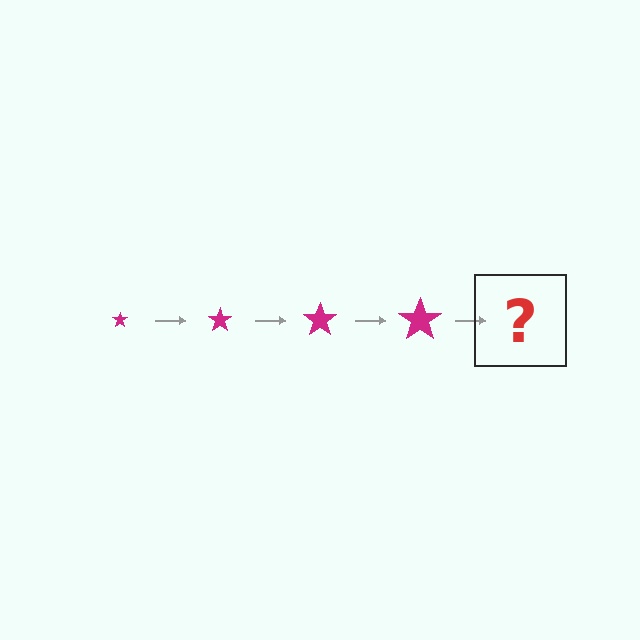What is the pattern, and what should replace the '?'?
The pattern is that the star gets progressively larger each step. The '?' should be a magenta star, larger than the previous one.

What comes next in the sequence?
The next element should be a magenta star, larger than the previous one.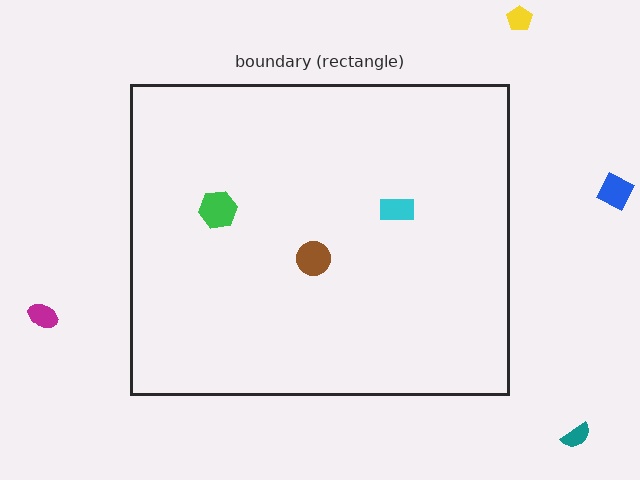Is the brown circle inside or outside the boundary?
Inside.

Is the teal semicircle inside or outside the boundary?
Outside.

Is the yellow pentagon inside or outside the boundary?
Outside.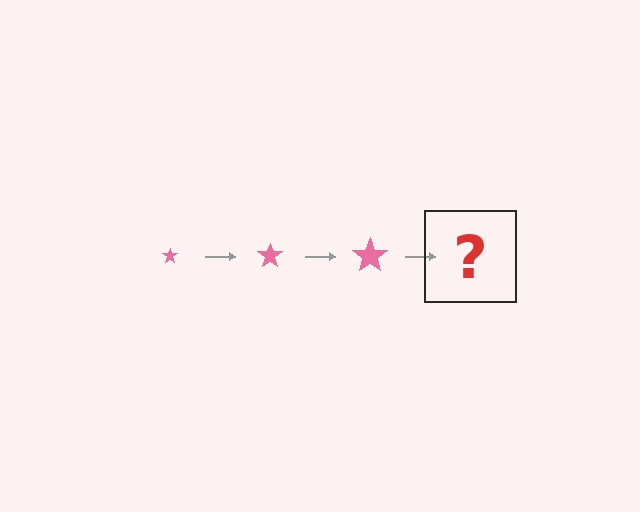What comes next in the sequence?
The next element should be a pink star, larger than the previous one.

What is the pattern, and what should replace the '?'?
The pattern is that the star gets progressively larger each step. The '?' should be a pink star, larger than the previous one.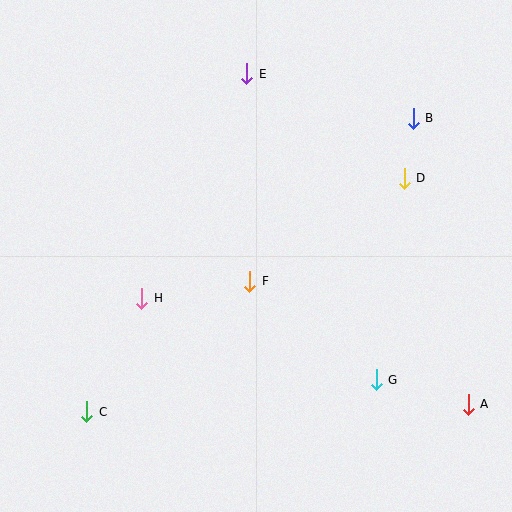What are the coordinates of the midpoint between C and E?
The midpoint between C and E is at (167, 243).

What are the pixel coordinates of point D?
Point D is at (404, 178).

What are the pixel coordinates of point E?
Point E is at (247, 74).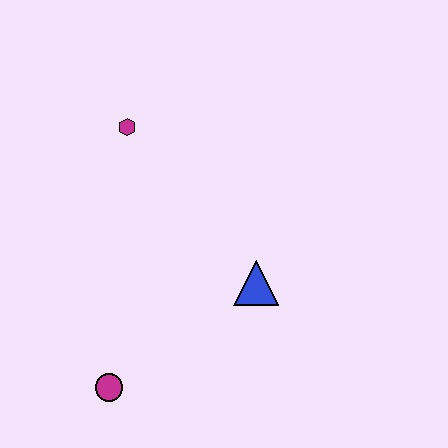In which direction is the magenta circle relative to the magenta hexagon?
The magenta circle is below the magenta hexagon.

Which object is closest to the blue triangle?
The magenta circle is closest to the blue triangle.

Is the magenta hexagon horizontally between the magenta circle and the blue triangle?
Yes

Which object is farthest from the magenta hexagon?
The magenta circle is farthest from the magenta hexagon.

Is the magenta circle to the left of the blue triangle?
Yes